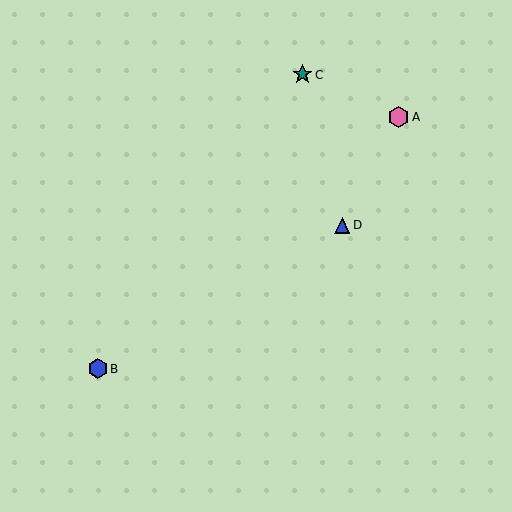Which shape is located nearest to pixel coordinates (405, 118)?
The pink hexagon (labeled A) at (399, 117) is nearest to that location.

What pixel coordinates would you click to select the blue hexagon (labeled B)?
Click at (98, 369) to select the blue hexagon B.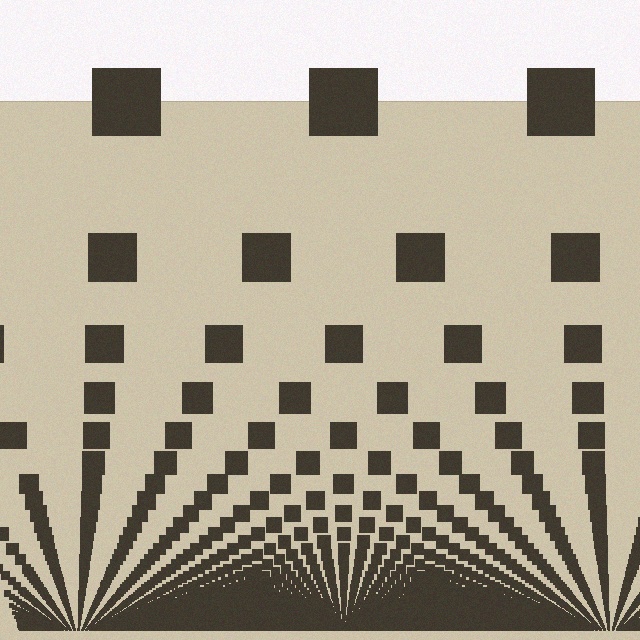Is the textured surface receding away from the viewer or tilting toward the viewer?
The surface appears to tilt toward the viewer. Texture elements get larger and sparser toward the top.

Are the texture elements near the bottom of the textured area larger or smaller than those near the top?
Smaller. The gradient is inverted — elements near the bottom are smaller and denser.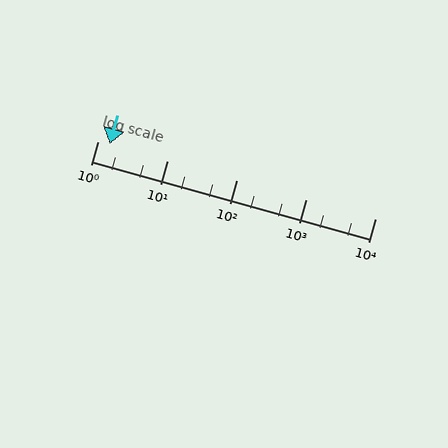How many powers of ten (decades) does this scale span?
The scale spans 4 decades, from 1 to 10000.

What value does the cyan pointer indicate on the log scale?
The pointer indicates approximately 1.5.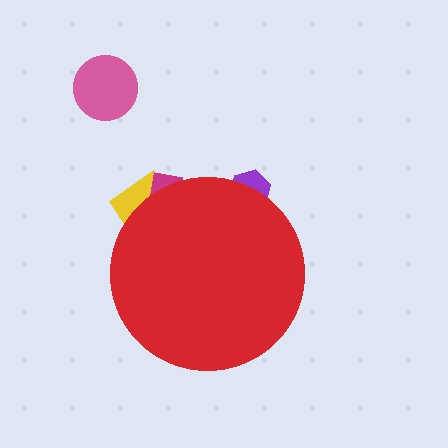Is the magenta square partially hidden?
Yes, the magenta square is partially hidden behind the red circle.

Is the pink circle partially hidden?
No, the pink circle is fully visible.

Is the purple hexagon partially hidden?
Yes, the purple hexagon is partially hidden behind the red circle.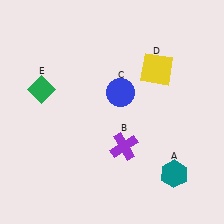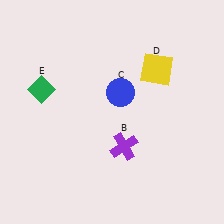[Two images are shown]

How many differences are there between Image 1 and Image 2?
There is 1 difference between the two images.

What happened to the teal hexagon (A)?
The teal hexagon (A) was removed in Image 2. It was in the bottom-right area of Image 1.